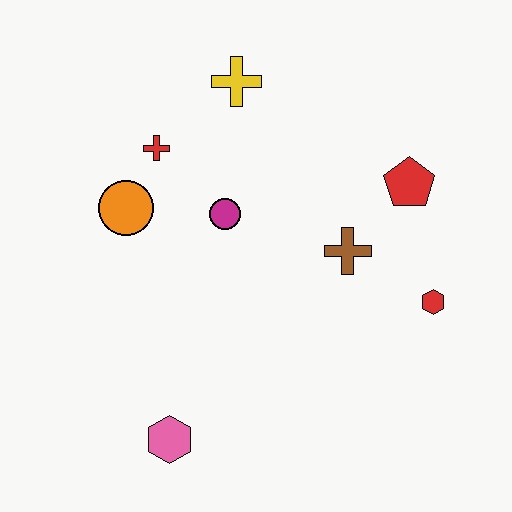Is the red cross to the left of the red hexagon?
Yes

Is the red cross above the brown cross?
Yes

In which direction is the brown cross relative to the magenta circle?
The brown cross is to the right of the magenta circle.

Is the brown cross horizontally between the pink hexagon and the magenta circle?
No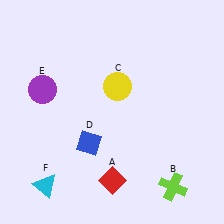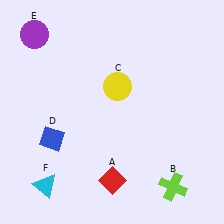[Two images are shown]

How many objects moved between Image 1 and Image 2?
2 objects moved between the two images.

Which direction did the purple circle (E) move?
The purple circle (E) moved up.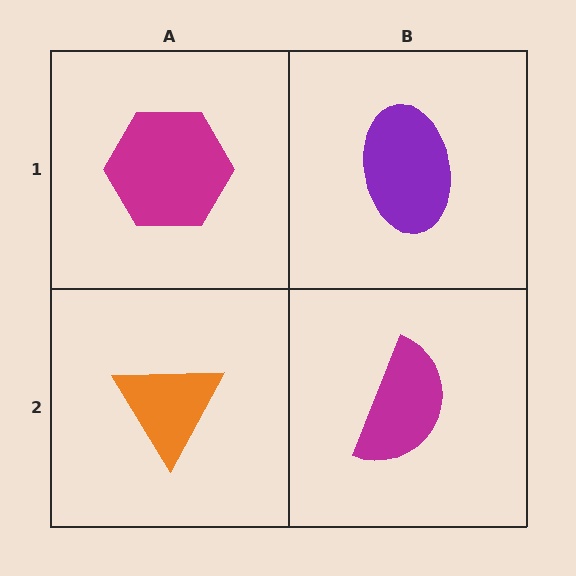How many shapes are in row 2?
2 shapes.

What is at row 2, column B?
A magenta semicircle.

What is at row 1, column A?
A magenta hexagon.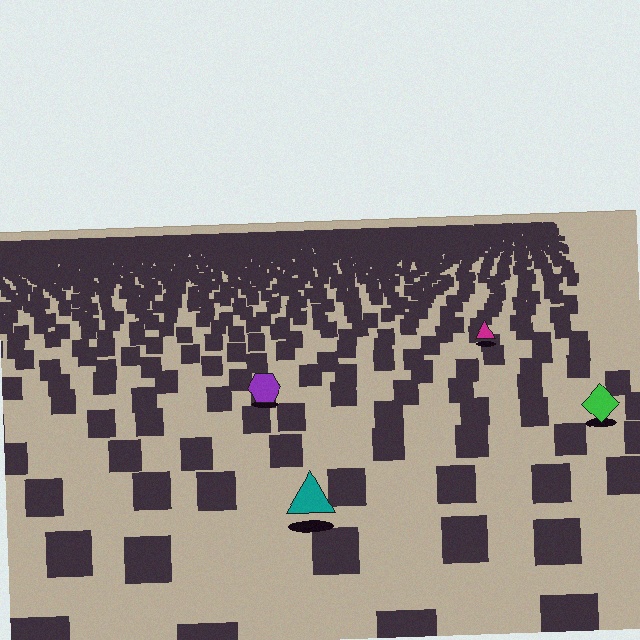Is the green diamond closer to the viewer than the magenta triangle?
Yes. The green diamond is closer — you can tell from the texture gradient: the ground texture is coarser near it.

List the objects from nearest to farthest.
From nearest to farthest: the teal triangle, the green diamond, the purple hexagon, the magenta triangle.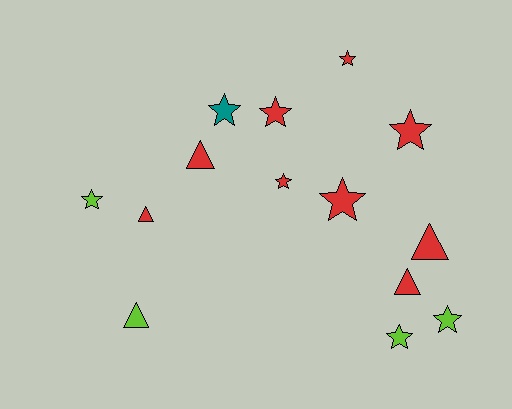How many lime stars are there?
There are 3 lime stars.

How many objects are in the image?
There are 14 objects.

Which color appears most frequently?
Red, with 9 objects.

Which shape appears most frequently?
Star, with 9 objects.